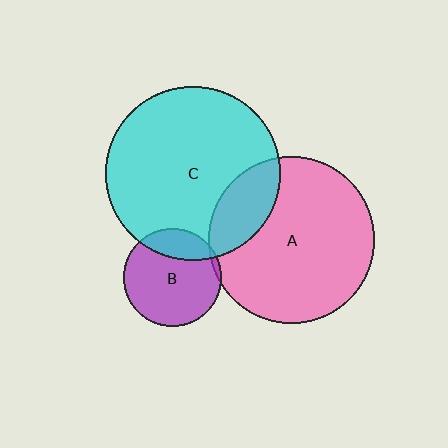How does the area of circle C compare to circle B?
Approximately 3.2 times.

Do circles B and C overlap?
Yes.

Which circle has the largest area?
Circle C (cyan).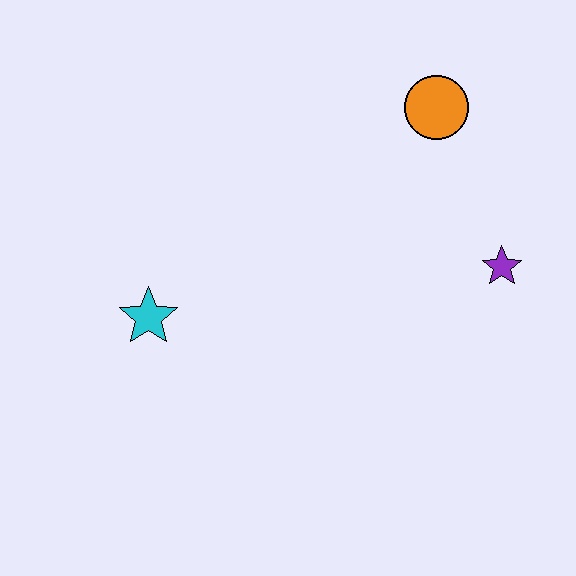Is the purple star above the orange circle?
No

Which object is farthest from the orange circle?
The cyan star is farthest from the orange circle.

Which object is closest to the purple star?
The orange circle is closest to the purple star.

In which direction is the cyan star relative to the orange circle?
The cyan star is to the left of the orange circle.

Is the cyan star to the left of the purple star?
Yes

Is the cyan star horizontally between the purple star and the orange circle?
No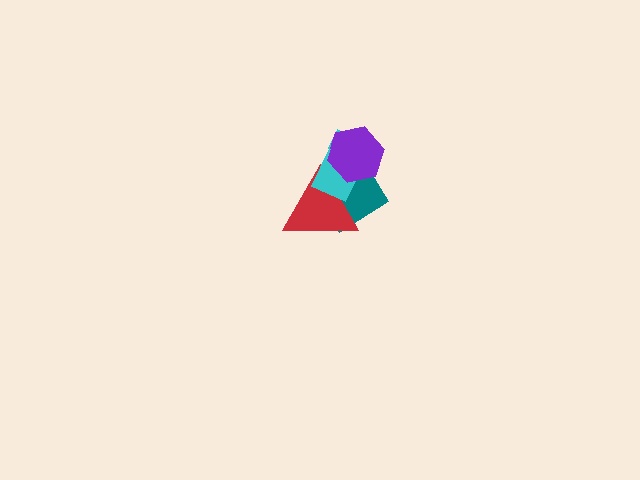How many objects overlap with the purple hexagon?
3 objects overlap with the purple hexagon.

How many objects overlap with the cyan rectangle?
3 objects overlap with the cyan rectangle.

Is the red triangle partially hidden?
Yes, it is partially covered by another shape.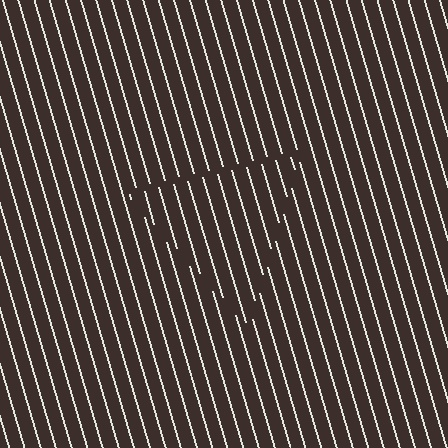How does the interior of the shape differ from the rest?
The interior of the shape contains the same grating, shifted by half a period — the contour is defined by the phase discontinuity where line-ends from the inner and outer gratings abut.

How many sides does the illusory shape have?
3 sides — the line-ends trace a triangle.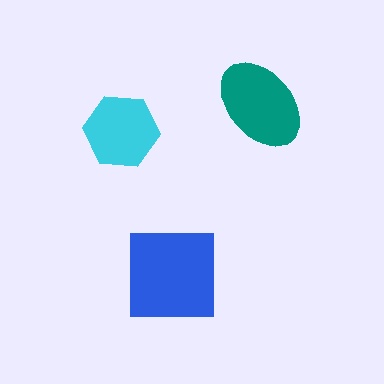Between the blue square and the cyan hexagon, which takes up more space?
The blue square.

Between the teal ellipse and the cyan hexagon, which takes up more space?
The teal ellipse.